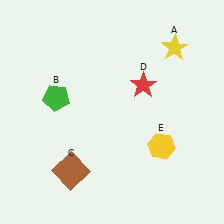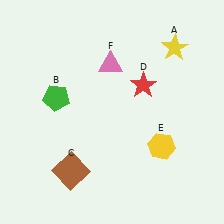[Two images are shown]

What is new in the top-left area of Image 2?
A pink triangle (F) was added in the top-left area of Image 2.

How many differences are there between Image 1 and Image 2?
There is 1 difference between the two images.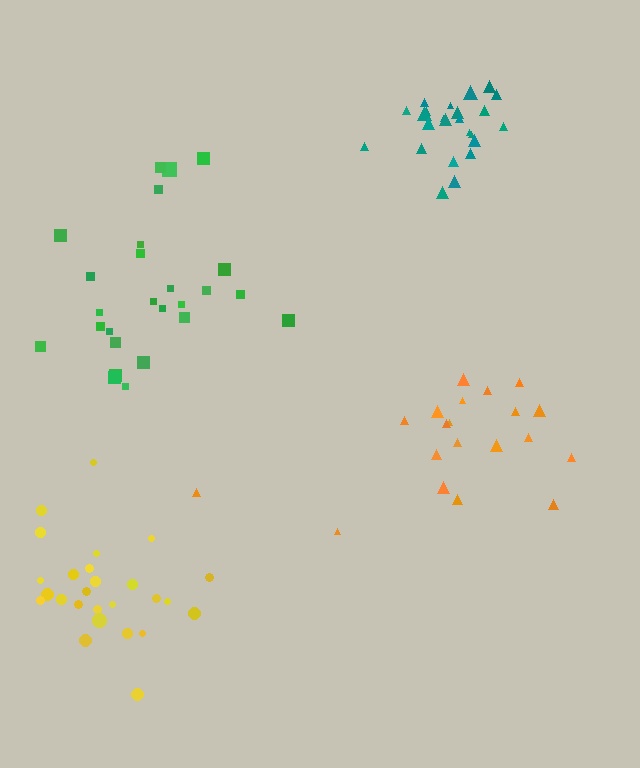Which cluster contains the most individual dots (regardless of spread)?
Yellow (27).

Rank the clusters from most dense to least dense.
teal, yellow, green, orange.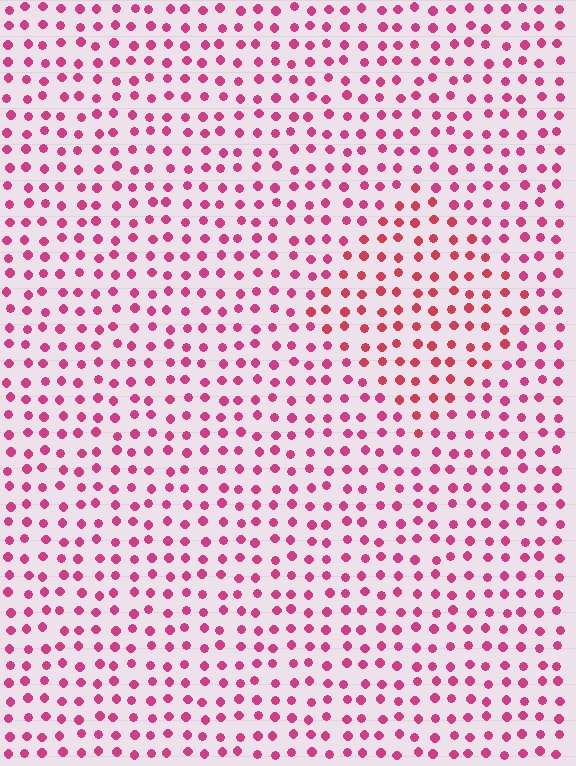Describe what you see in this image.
The image is filled with small magenta elements in a uniform arrangement. A diamond-shaped region is visible where the elements are tinted to a slightly different hue, forming a subtle color boundary.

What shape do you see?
I see a diamond.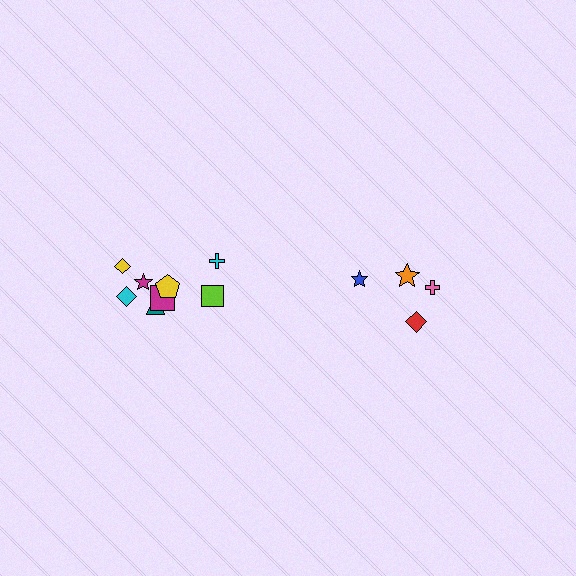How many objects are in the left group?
There are 8 objects.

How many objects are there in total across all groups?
There are 12 objects.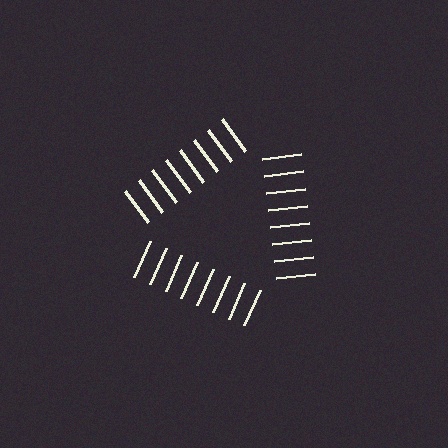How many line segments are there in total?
24 — 8 along each of the 3 edges.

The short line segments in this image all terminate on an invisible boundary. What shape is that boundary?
An illusory triangle — the line segments terminate on its edges but no continuous stroke is drawn.